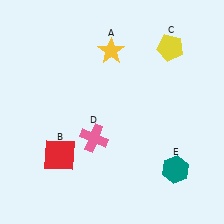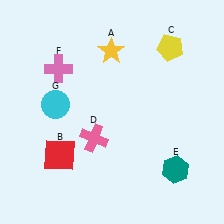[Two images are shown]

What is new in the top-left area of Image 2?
A pink cross (F) was added in the top-left area of Image 2.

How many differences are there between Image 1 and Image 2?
There are 2 differences between the two images.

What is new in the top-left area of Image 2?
A cyan circle (G) was added in the top-left area of Image 2.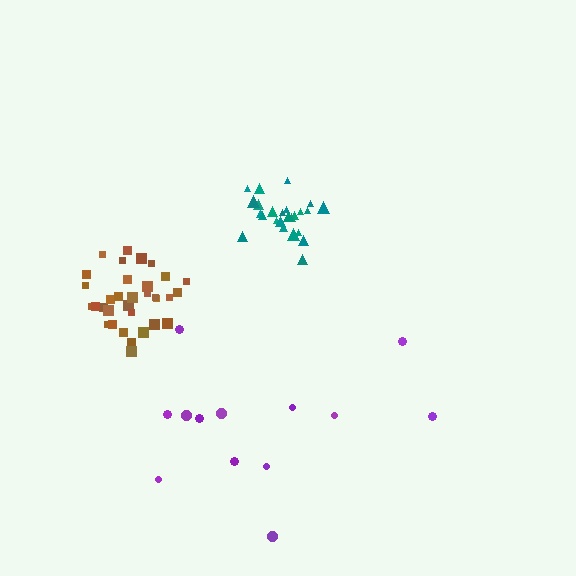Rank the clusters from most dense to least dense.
teal, brown, purple.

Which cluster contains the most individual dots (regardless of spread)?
Brown (33).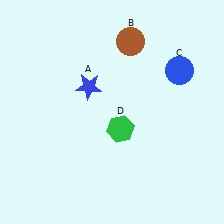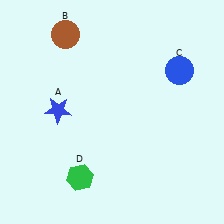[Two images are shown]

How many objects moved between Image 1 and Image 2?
3 objects moved between the two images.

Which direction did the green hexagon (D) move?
The green hexagon (D) moved down.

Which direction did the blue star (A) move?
The blue star (A) moved left.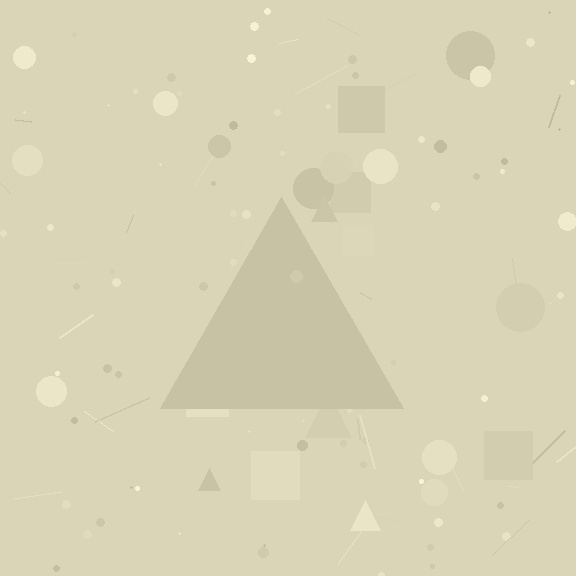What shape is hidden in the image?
A triangle is hidden in the image.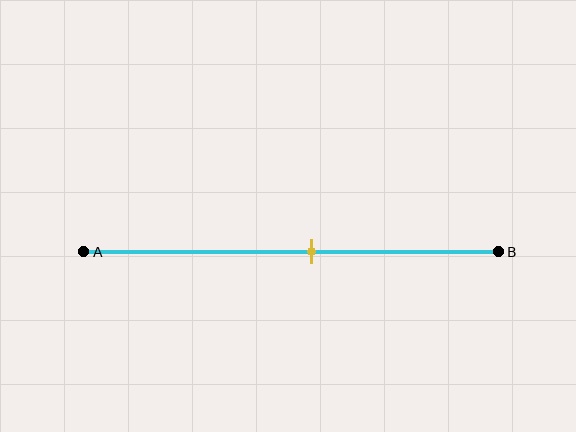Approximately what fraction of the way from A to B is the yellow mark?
The yellow mark is approximately 55% of the way from A to B.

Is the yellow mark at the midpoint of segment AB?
No, the mark is at about 55% from A, not at the 50% midpoint.